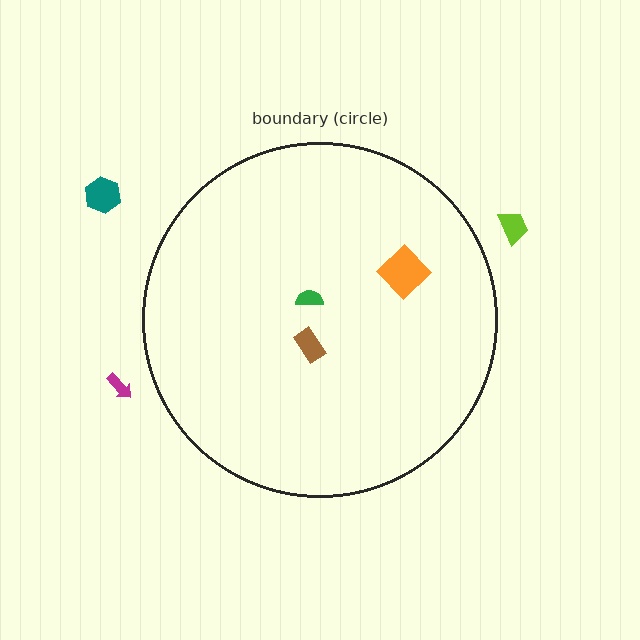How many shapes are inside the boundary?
3 inside, 3 outside.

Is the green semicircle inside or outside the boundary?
Inside.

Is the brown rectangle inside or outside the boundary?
Inside.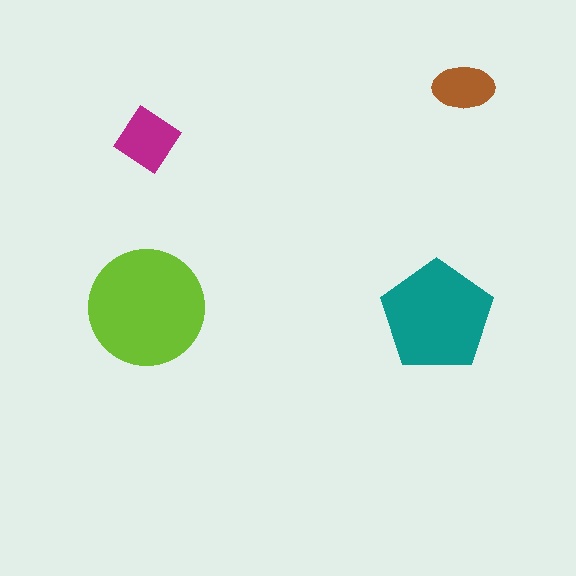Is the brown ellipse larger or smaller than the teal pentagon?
Smaller.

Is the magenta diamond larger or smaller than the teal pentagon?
Smaller.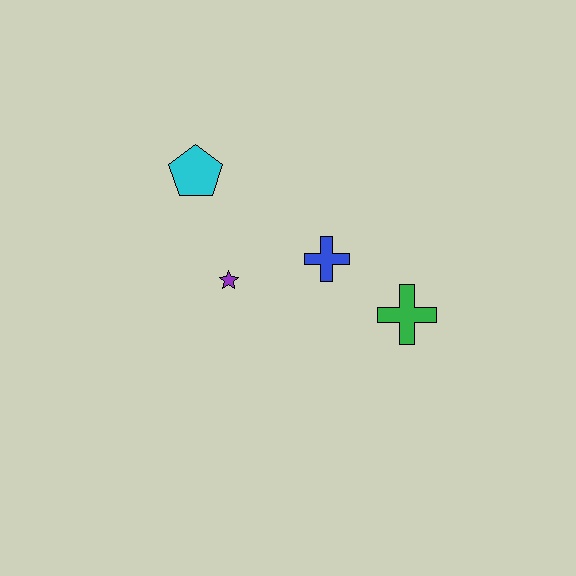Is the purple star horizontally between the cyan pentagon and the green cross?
Yes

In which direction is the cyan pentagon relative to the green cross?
The cyan pentagon is to the left of the green cross.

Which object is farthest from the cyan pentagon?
The green cross is farthest from the cyan pentagon.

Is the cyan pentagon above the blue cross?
Yes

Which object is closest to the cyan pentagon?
The purple star is closest to the cyan pentagon.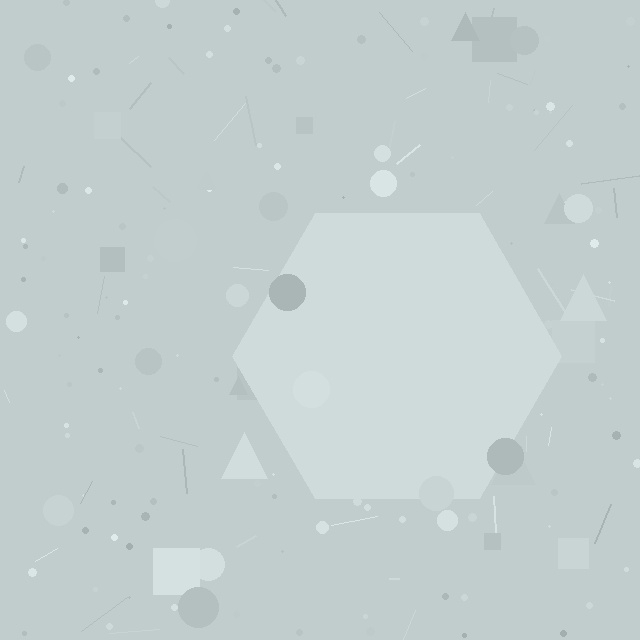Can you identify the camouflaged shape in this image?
The camouflaged shape is a hexagon.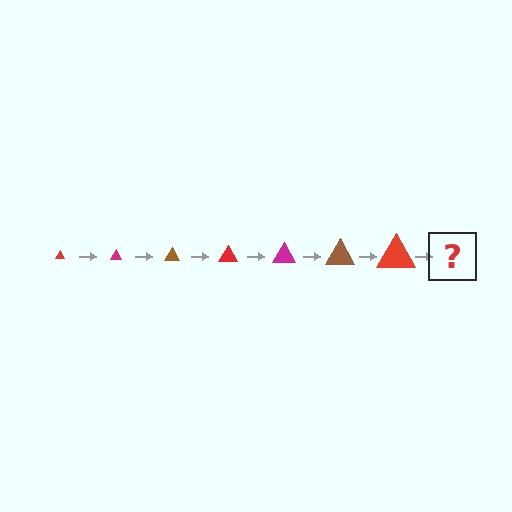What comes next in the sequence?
The next element should be a magenta triangle, larger than the previous one.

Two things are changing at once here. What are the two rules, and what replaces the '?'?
The two rules are that the triangle grows larger each step and the color cycles through red, magenta, and brown. The '?' should be a magenta triangle, larger than the previous one.